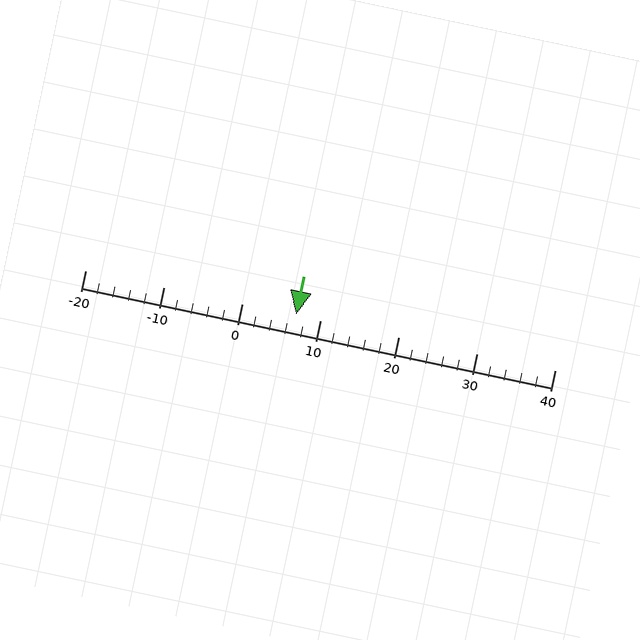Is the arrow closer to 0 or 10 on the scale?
The arrow is closer to 10.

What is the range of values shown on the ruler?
The ruler shows values from -20 to 40.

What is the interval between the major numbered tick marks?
The major tick marks are spaced 10 units apart.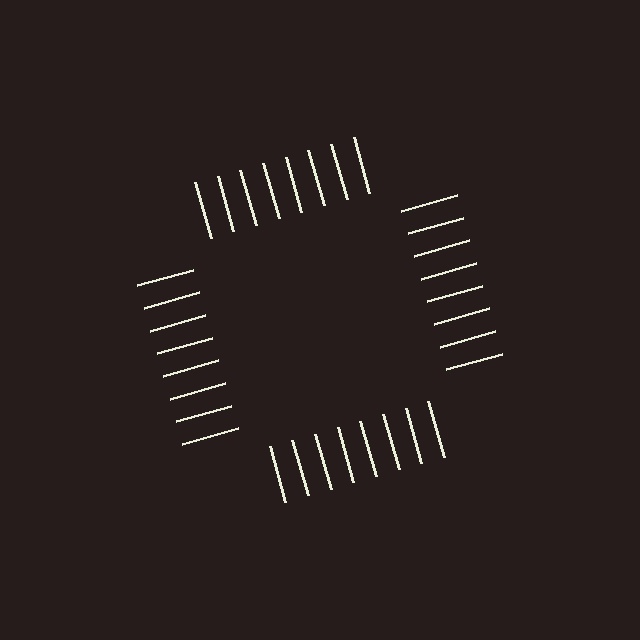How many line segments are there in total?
32 — 8 along each of the 4 edges.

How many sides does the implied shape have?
4 sides — the line-ends trace a square.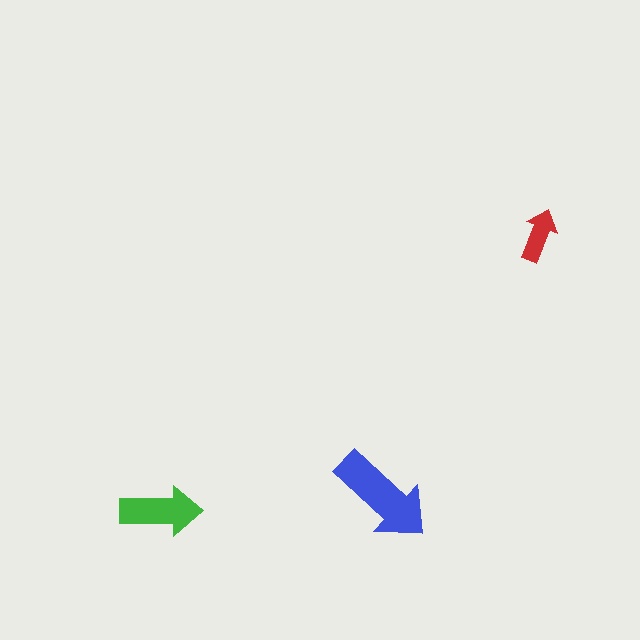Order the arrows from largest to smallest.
the blue one, the green one, the red one.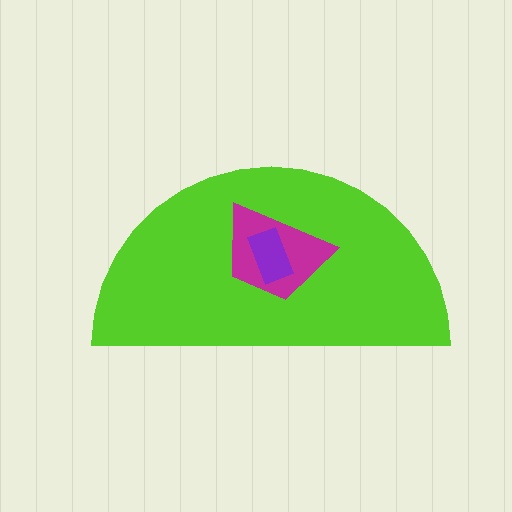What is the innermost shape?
The purple rectangle.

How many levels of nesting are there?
3.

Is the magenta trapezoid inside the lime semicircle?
Yes.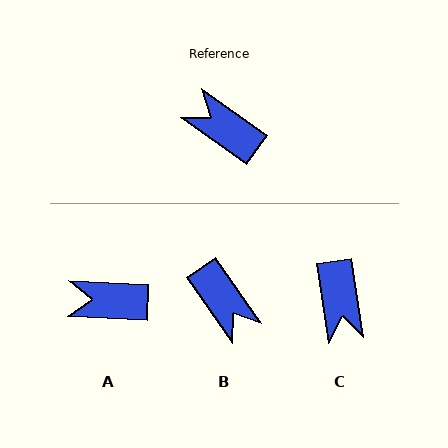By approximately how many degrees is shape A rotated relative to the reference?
Approximately 33 degrees counter-clockwise.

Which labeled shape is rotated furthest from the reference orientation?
B, about 160 degrees away.